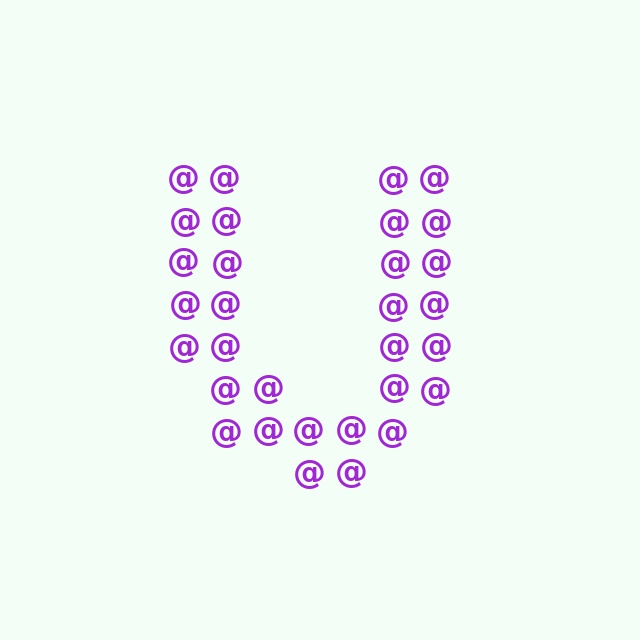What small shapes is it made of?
It is made of small at signs.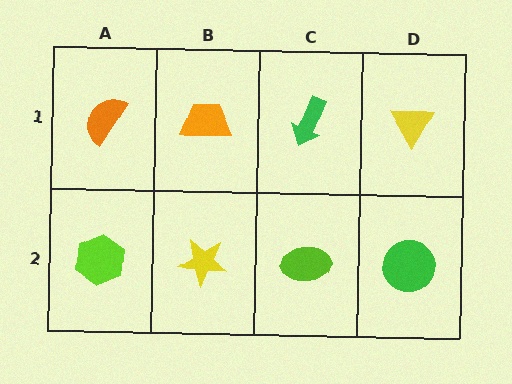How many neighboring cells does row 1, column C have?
3.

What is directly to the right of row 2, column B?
A lime ellipse.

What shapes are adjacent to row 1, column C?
A lime ellipse (row 2, column C), an orange trapezoid (row 1, column B), a yellow triangle (row 1, column D).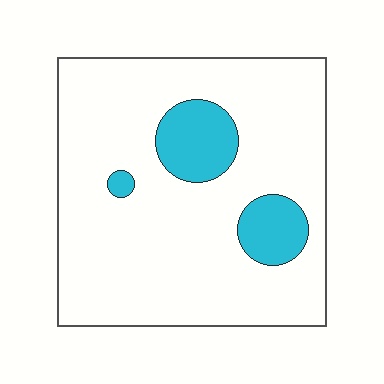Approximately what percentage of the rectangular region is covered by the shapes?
Approximately 15%.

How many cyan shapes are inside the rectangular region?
3.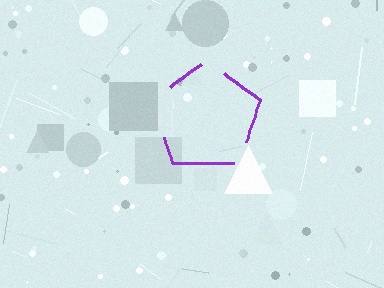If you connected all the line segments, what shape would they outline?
They would outline a pentagon.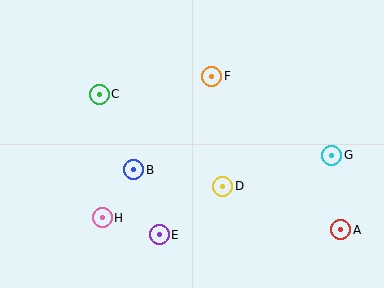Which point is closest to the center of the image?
Point D at (223, 186) is closest to the center.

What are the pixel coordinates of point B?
Point B is at (134, 170).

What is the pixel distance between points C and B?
The distance between C and B is 83 pixels.